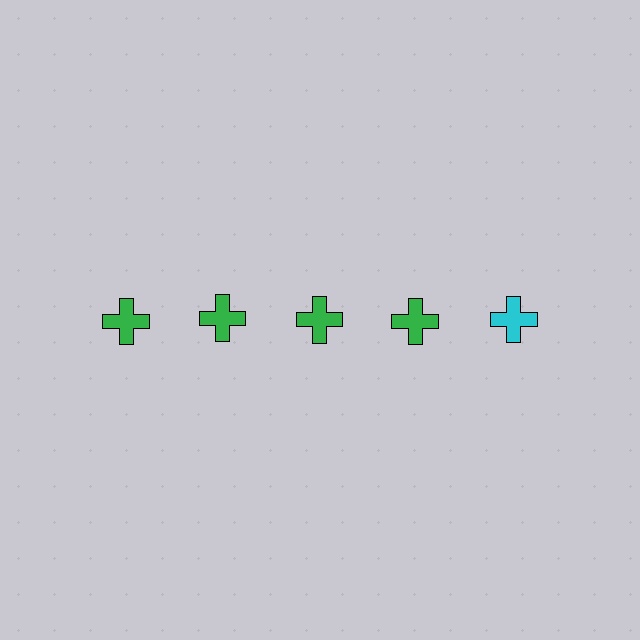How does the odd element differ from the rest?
It has a different color: cyan instead of green.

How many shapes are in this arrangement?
There are 5 shapes arranged in a grid pattern.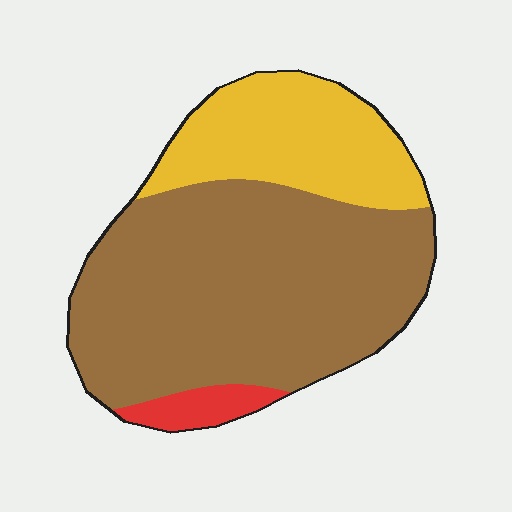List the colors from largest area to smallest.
From largest to smallest: brown, yellow, red.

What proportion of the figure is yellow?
Yellow covers about 25% of the figure.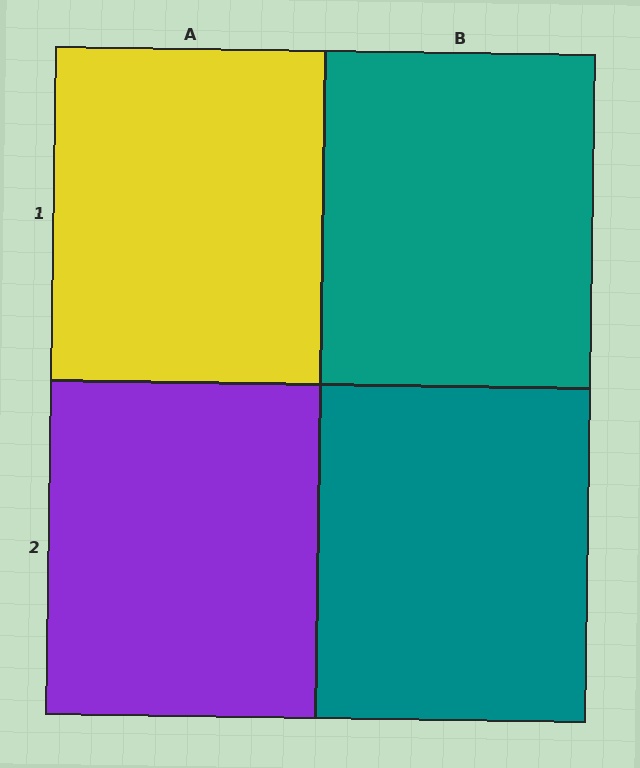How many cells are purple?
1 cell is purple.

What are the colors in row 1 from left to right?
Yellow, teal.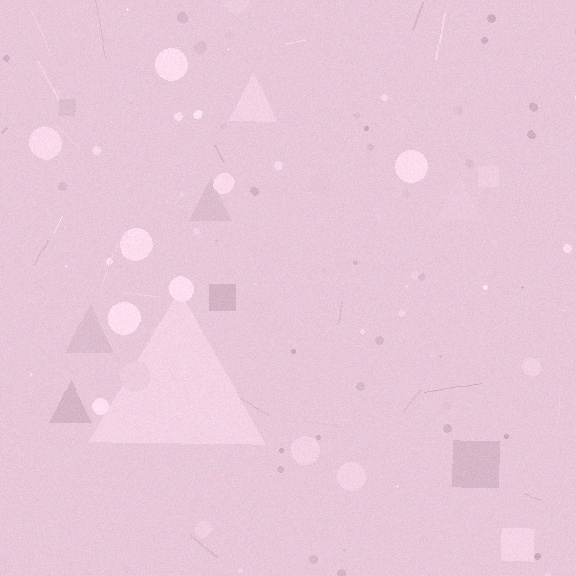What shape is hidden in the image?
A triangle is hidden in the image.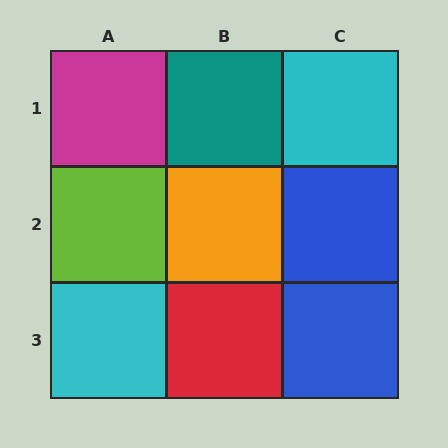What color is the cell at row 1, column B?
Teal.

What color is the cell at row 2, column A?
Lime.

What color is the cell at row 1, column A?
Magenta.